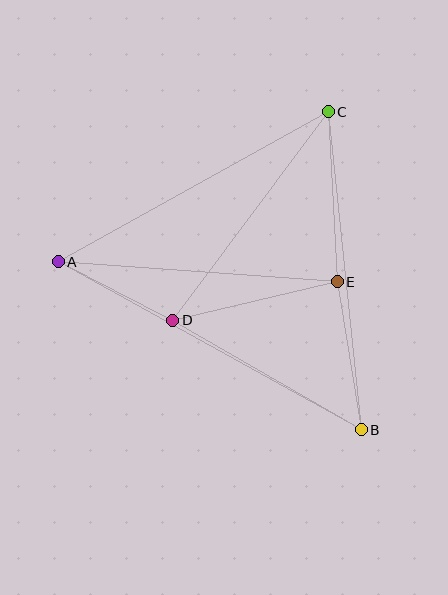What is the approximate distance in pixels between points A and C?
The distance between A and C is approximately 309 pixels.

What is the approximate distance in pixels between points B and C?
The distance between B and C is approximately 320 pixels.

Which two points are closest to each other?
Points A and D are closest to each other.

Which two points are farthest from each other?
Points A and B are farthest from each other.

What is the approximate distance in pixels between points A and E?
The distance between A and E is approximately 280 pixels.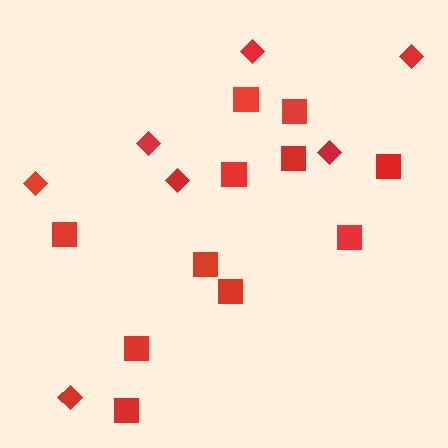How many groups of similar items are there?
There are 2 groups: one group of diamonds (7) and one group of squares (11).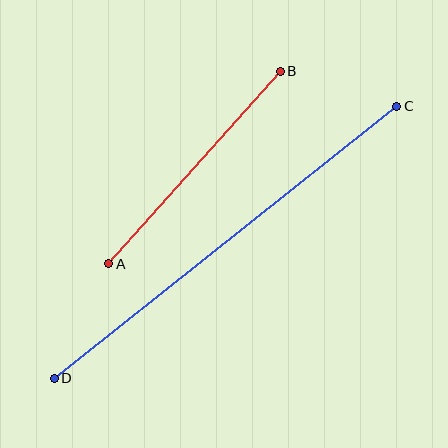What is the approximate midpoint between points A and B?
The midpoint is at approximately (194, 167) pixels.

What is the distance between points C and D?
The distance is approximately 437 pixels.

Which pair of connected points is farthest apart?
Points C and D are farthest apart.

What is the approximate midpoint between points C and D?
The midpoint is at approximately (226, 242) pixels.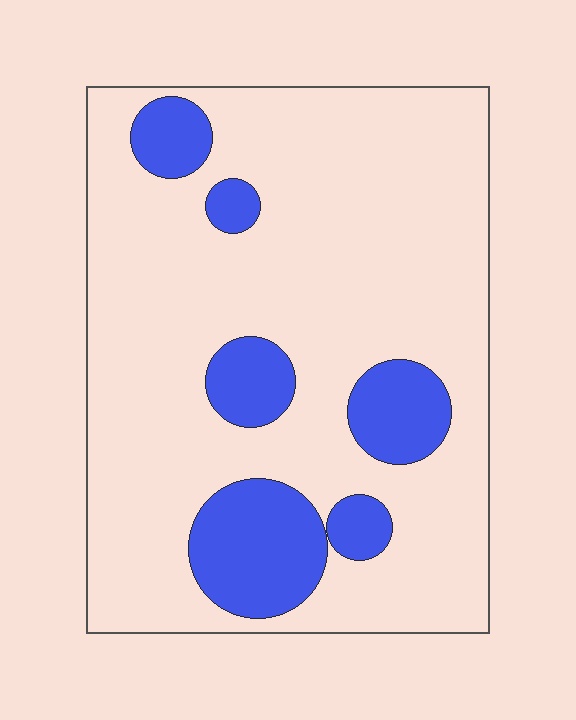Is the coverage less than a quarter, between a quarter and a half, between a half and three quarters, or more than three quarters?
Less than a quarter.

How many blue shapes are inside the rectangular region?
6.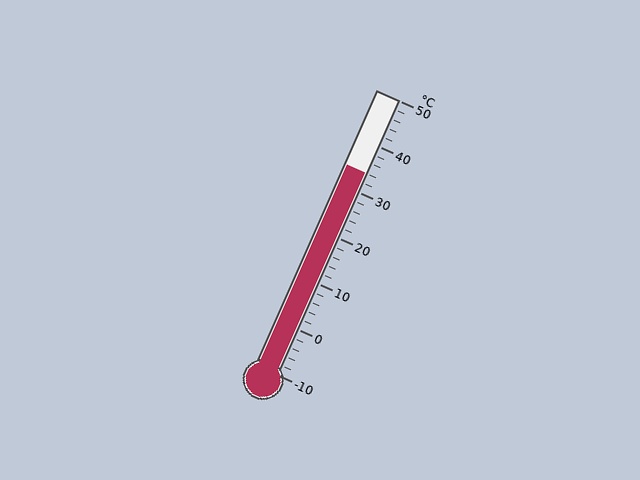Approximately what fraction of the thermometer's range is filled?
The thermometer is filled to approximately 75% of its range.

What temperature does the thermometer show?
The thermometer shows approximately 34°C.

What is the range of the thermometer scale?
The thermometer scale ranges from -10°C to 50°C.